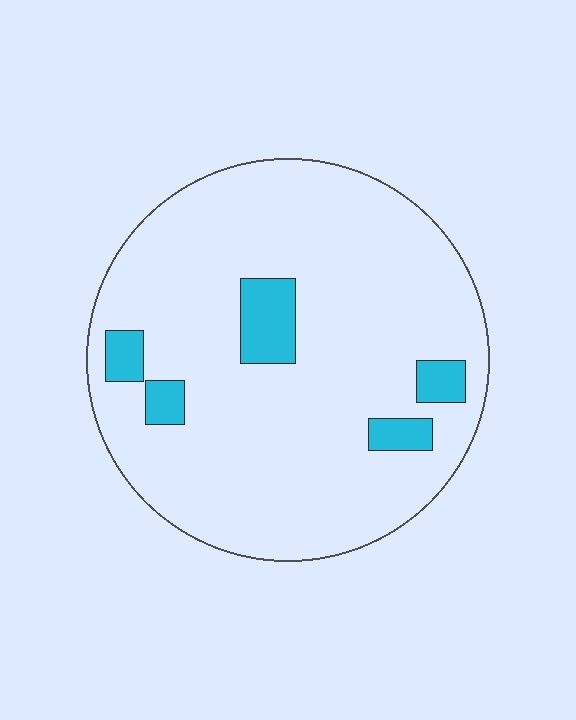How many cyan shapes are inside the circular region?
5.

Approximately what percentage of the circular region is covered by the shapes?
Approximately 10%.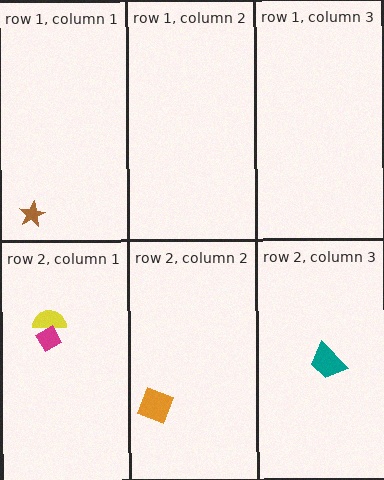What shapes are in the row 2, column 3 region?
The teal trapezoid.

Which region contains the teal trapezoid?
The row 2, column 3 region.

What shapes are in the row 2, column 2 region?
The orange square.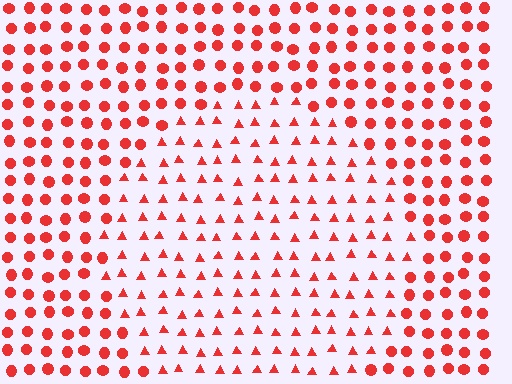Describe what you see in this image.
The image is filled with small red elements arranged in a uniform grid. A circle-shaped region contains triangles, while the surrounding area contains circles. The boundary is defined purely by the change in element shape.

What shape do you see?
I see a circle.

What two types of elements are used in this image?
The image uses triangles inside the circle region and circles outside it.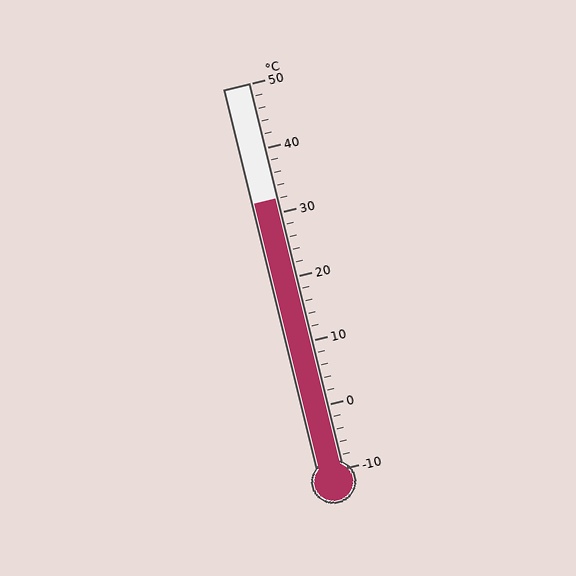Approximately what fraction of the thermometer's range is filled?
The thermometer is filled to approximately 70% of its range.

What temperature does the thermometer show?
The thermometer shows approximately 32°C.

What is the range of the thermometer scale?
The thermometer scale ranges from -10°C to 50°C.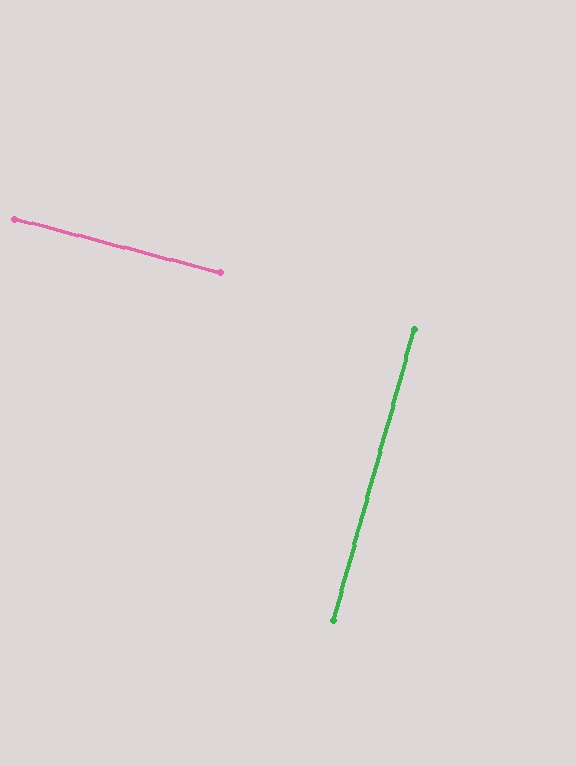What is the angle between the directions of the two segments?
Approximately 89 degrees.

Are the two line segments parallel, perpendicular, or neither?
Perpendicular — they meet at approximately 89°.